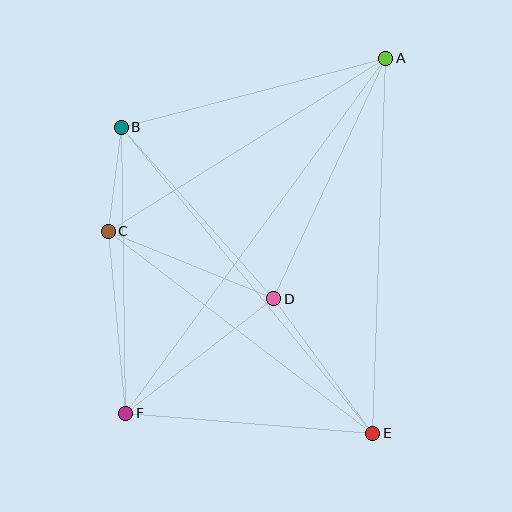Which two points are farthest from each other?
Points A and F are farthest from each other.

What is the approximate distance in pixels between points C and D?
The distance between C and D is approximately 179 pixels.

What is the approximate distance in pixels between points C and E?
The distance between C and E is approximately 332 pixels.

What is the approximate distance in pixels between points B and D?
The distance between B and D is approximately 230 pixels.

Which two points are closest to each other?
Points B and C are closest to each other.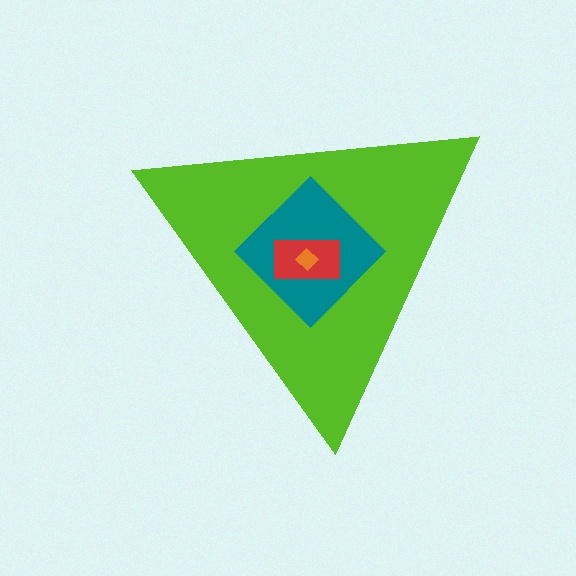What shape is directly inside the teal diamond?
The red rectangle.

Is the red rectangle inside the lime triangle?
Yes.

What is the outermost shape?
The lime triangle.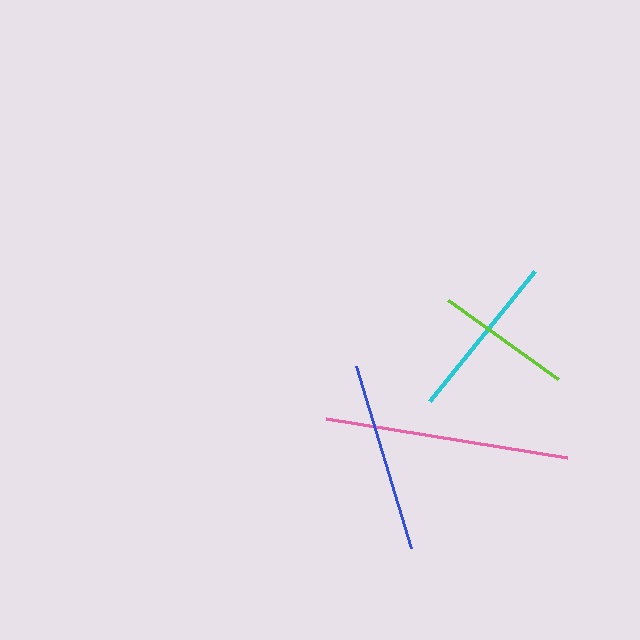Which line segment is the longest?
The pink line is the longest at approximately 244 pixels.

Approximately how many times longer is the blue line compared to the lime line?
The blue line is approximately 1.4 times the length of the lime line.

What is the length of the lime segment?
The lime segment is approximately 135 pixels long.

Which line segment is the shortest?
The lime line is the shortest at approximately 135 pixels.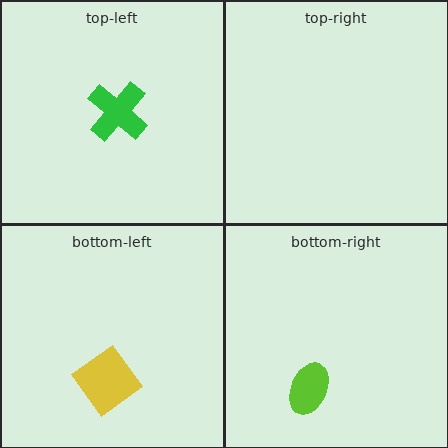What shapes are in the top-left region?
The green cross.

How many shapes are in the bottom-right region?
1.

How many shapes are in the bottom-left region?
1.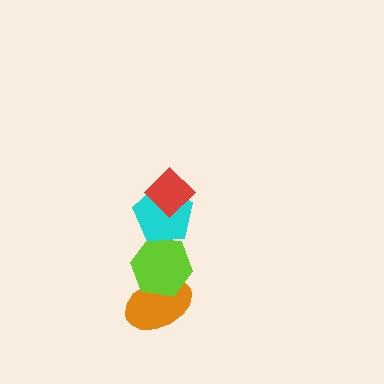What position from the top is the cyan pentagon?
The cyan pentagon is 2nd from the top.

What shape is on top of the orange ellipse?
The lime hexagon is on top of the orange ellipse.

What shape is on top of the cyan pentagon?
The red diamond is on top of the cyan pentagon.